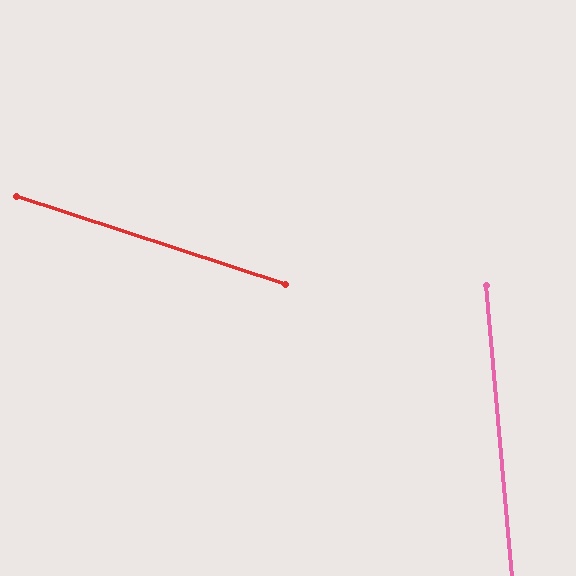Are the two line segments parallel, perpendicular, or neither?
Neither parallel nor perpendicular — they differ by about 67°.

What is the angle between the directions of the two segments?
Approximately 67 degrees.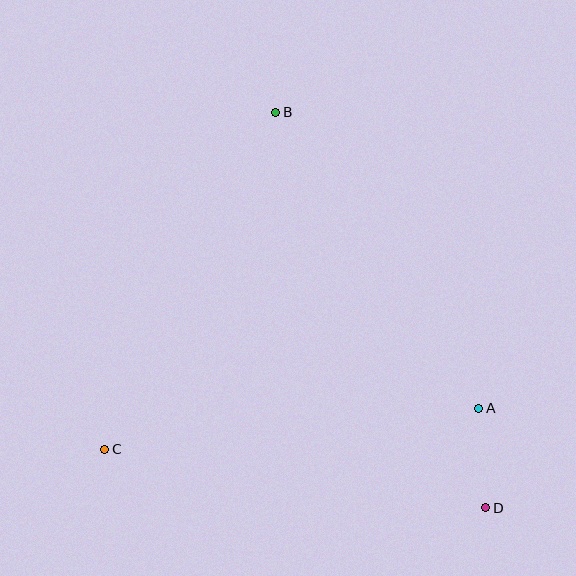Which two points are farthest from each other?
Points B and D are farthest from each other.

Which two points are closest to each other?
Points A and D are closest to each other.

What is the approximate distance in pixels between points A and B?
The distance between A and B is approximately 359 pixels.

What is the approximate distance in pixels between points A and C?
The distance between A and C is approximately 376 pixels.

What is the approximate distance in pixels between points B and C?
The distance between B and C is approximately 378 pixels.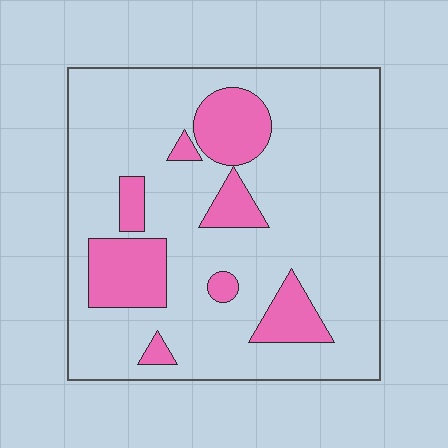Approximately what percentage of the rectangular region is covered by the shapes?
Approximately 20%.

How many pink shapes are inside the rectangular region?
8.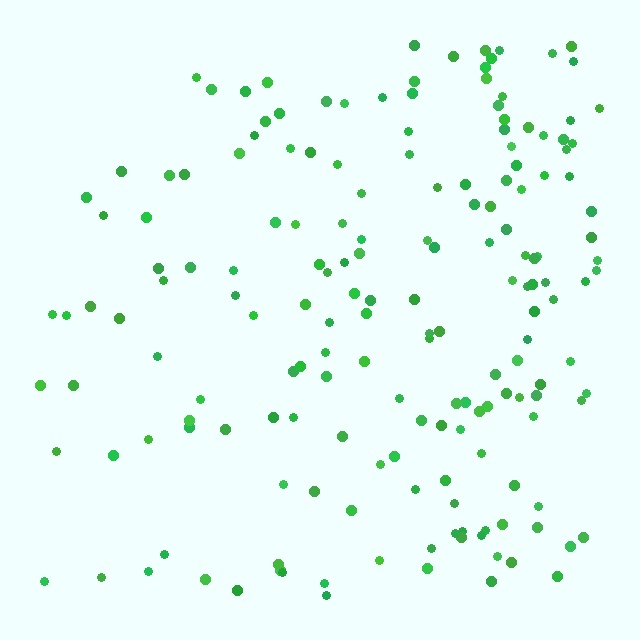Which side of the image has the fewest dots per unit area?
The left.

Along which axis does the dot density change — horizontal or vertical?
Horizontal.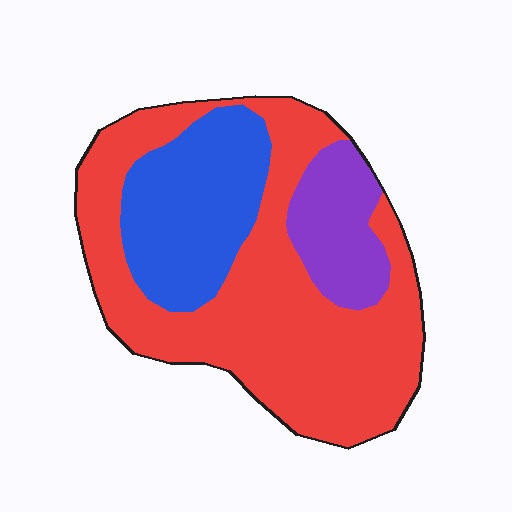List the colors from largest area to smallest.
From largest to smallest: red, blue, purple.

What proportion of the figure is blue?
Blue takes up about one quarter (1/4) of the figure.